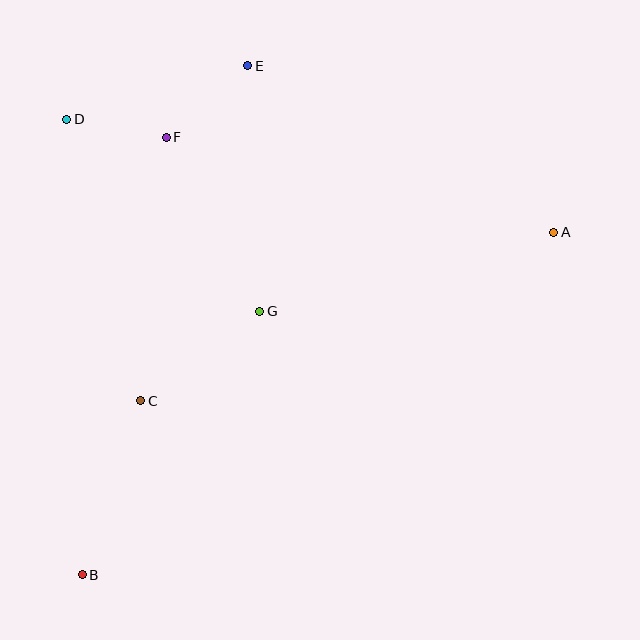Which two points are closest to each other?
Points D and F are closest to each other.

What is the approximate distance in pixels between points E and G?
The distance between E and G is approximately 246 pixels.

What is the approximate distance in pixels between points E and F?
The distance between E and F is approximately 108 pixels.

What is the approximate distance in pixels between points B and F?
The distance between B and F is approximately 445 pixels.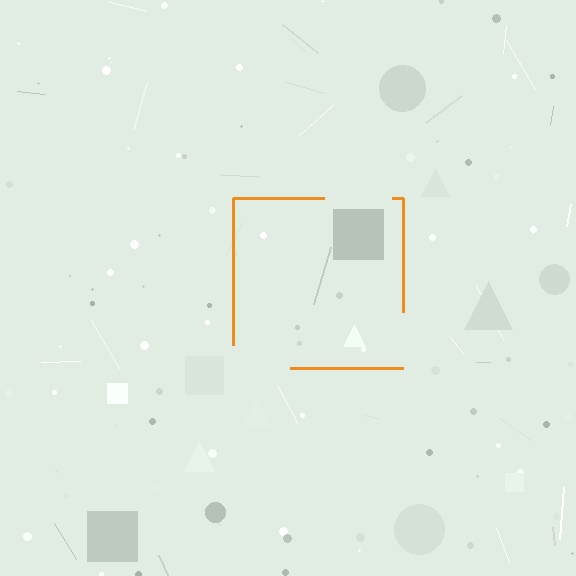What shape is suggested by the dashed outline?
The dashed outline suggests a square.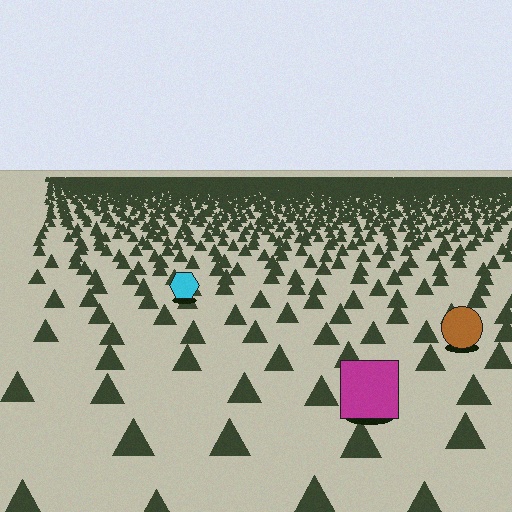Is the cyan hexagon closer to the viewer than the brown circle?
No. The brown circle is closer — you can tell from the texture gradient: the ground texture is coarser near it.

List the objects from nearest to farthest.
From nearest to farthest: the magenta square, the brown circle, the cyan hexagon.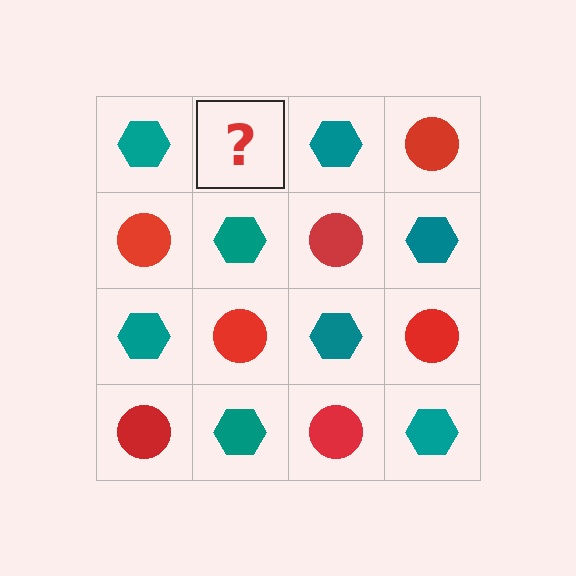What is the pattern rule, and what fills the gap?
The rule is that it alternates teal hexagon and red circle in a checkerboard pattern. The gap should be filled with a red circle.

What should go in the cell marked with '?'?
The missing cell should contain a red circle.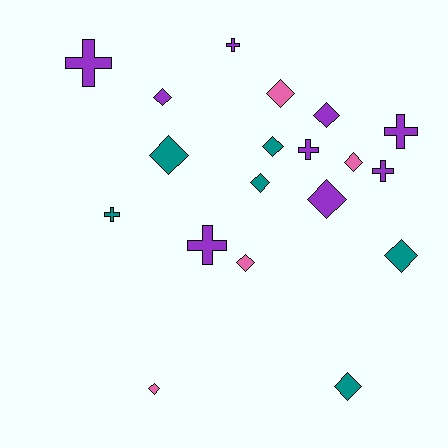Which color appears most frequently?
Purple, with 9 objects.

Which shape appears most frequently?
Diamond, with 12 objects.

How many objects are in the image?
There are 19 objects.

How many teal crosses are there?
There is 1 teal cross.